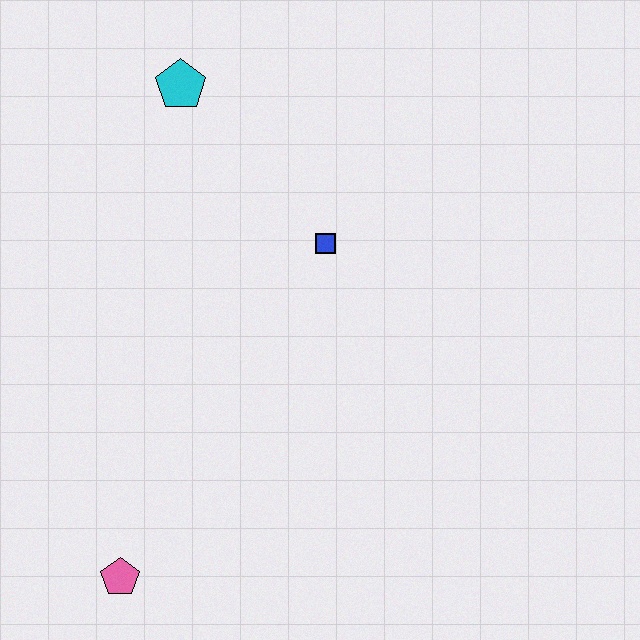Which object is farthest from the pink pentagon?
The cyan pentagon is farthest from the pink pentagon.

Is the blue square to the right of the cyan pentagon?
Yes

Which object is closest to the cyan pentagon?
The blue square is closest to the cyan pentagon.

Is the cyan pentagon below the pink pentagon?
No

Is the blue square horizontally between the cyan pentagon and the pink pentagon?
No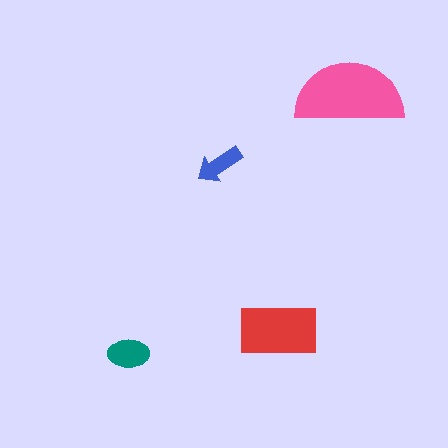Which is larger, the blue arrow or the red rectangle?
The red rectangle.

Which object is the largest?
The pink semicircle.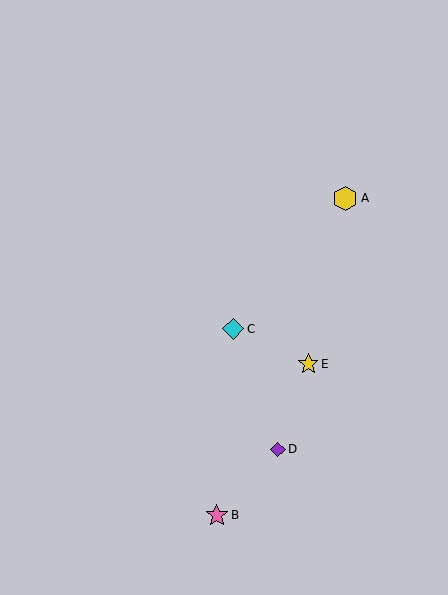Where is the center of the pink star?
The center of the pink star is at (217, 515).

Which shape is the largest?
The yellow hexagon (labeled A) is the largest.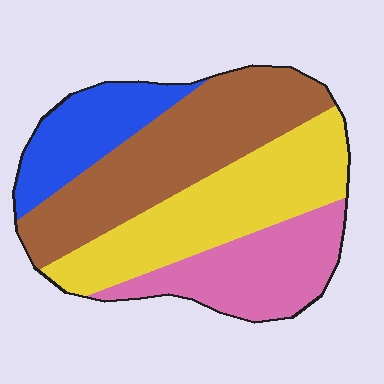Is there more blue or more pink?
Pink.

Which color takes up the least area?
Blue, at roughly 15%.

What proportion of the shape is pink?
Pink takes up about one fifth (1/5) of the shape.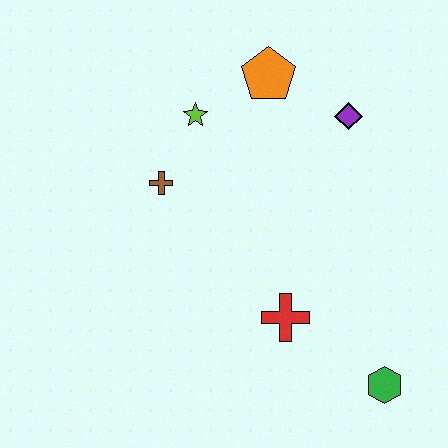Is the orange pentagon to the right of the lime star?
Yes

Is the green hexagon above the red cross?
No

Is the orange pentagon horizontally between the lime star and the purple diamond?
Yes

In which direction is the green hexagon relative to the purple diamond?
The green hexagon is below the purple diamond.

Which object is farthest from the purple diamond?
The green hexagon is farthest from the purple diamond.